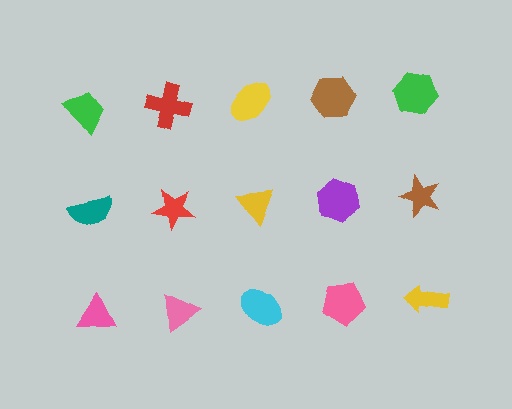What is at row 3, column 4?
A pink pentagon.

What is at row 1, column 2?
A red cross.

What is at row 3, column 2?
A pink triangle.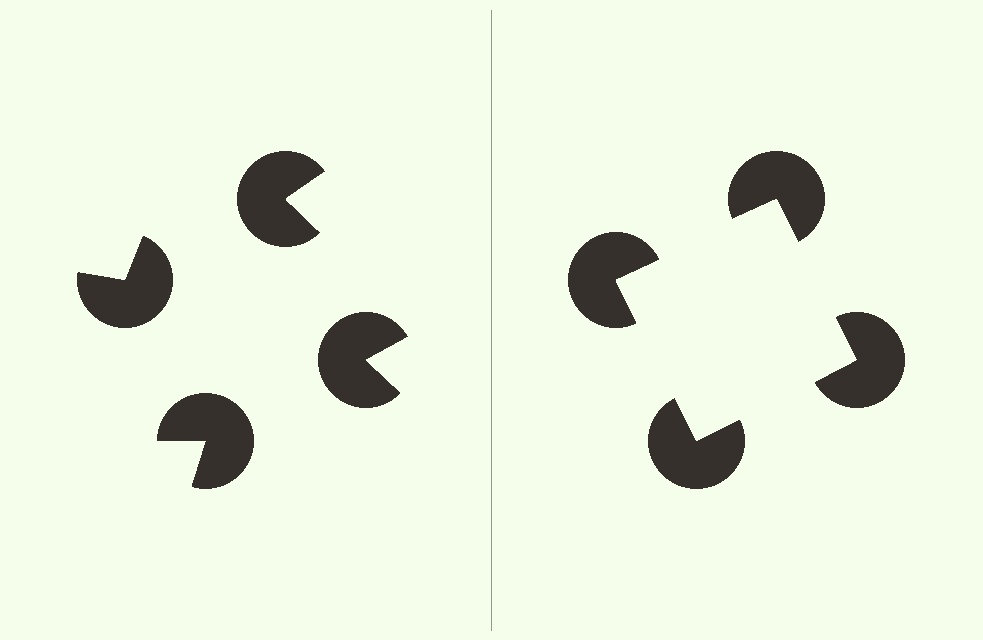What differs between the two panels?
The pac-man discs are positioned identically on both sides; only the wedge orientations differ. On the right they align to a square; on the left they are misaligned.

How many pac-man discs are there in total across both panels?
8 — 4 on each side.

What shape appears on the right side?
An illusory square.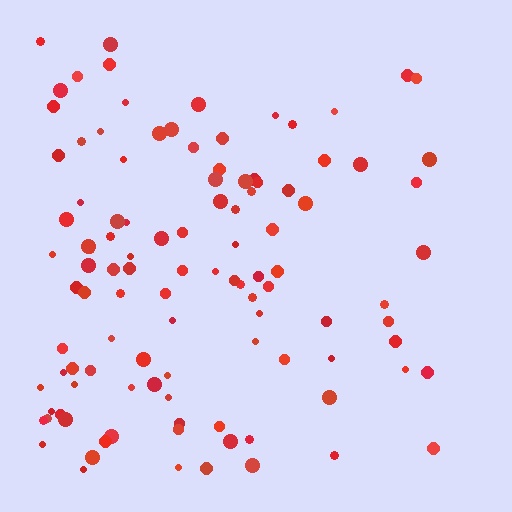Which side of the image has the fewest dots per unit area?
The right.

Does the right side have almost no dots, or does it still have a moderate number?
Still a moderate number, just noticeably fewer than the left.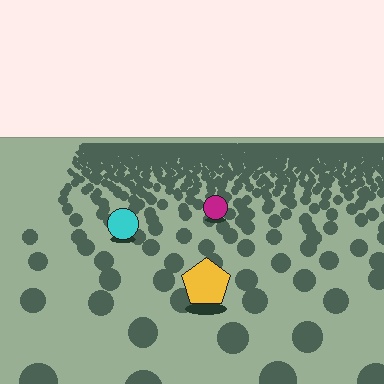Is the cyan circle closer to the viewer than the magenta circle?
Yes. The cyan circle is closer — you can tell from the texture gradient: the ground texture is coarser near it.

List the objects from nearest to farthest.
From nearest to farthest: the yellow pentagon, the cyan circle, the magenta circle.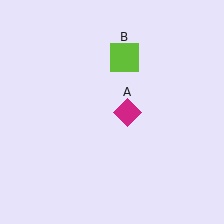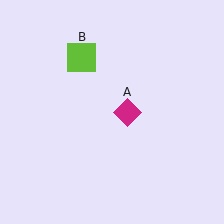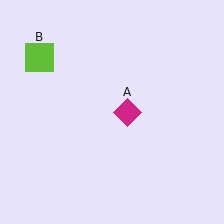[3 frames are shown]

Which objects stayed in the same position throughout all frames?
Magenta diamond (object A) remained stationary.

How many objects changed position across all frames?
1 object changed position: lime square (object B).